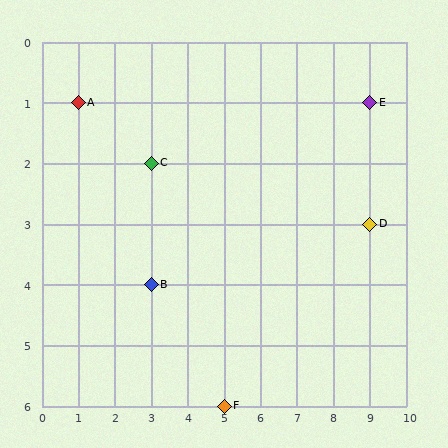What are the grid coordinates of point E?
Point E is at grid coordinates (9, 1).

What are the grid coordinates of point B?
Point B is at grid coordinates (3, 4).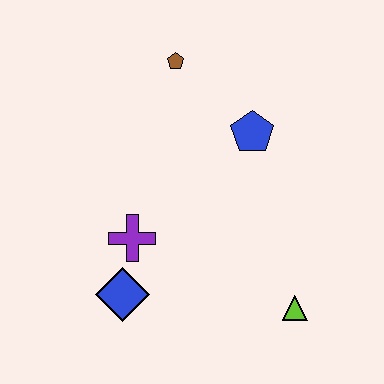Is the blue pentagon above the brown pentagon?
No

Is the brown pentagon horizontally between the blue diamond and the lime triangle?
Yes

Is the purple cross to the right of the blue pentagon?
No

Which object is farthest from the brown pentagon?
The lime triangle is farthest from the brown pentagon.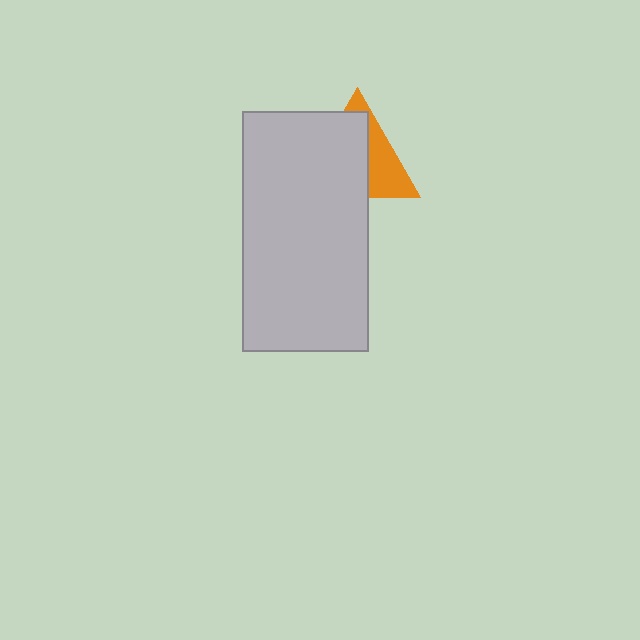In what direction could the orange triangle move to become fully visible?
The orange triangle could move toward the upper-right. That would shift it out from behind the light gray rectangle entirely.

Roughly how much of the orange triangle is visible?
A small part of it is visible (roughly 38%).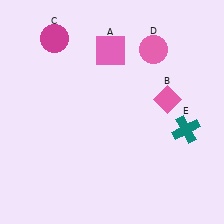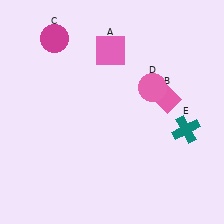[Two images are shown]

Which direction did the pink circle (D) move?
The pink circle (D) moved down.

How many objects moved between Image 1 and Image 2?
1 object moved between the two images.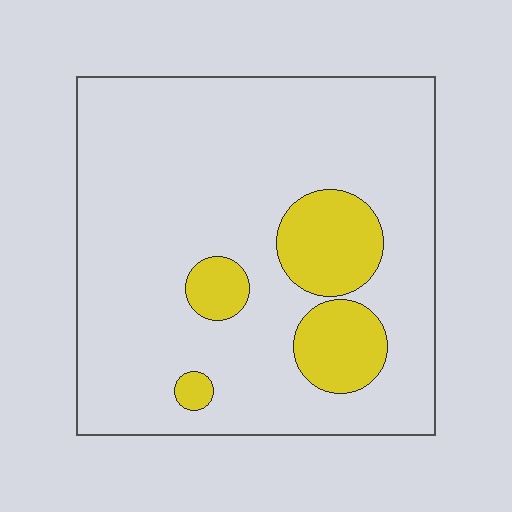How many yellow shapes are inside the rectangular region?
4.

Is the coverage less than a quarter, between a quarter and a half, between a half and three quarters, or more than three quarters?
Less than a quarter.